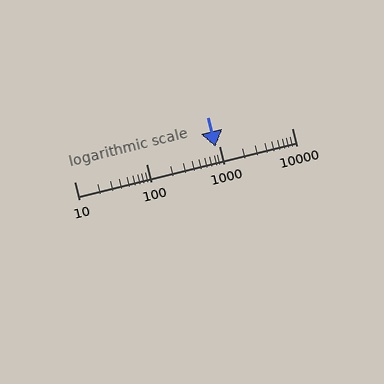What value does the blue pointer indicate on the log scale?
The pointer indicates approximately 890.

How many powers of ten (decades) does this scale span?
The scale spans 3 decades, from 10 to 10000.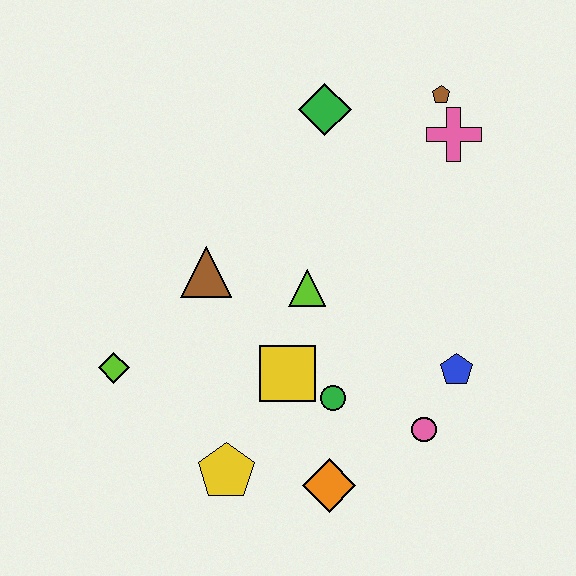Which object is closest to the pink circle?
The blue pentagon is closest to the pink circle.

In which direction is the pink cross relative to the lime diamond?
The pink cross is to the right of the lime diamond.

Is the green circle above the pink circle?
Yes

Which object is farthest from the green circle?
The brown pentagon is farthest from the green circle.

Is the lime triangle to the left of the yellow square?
No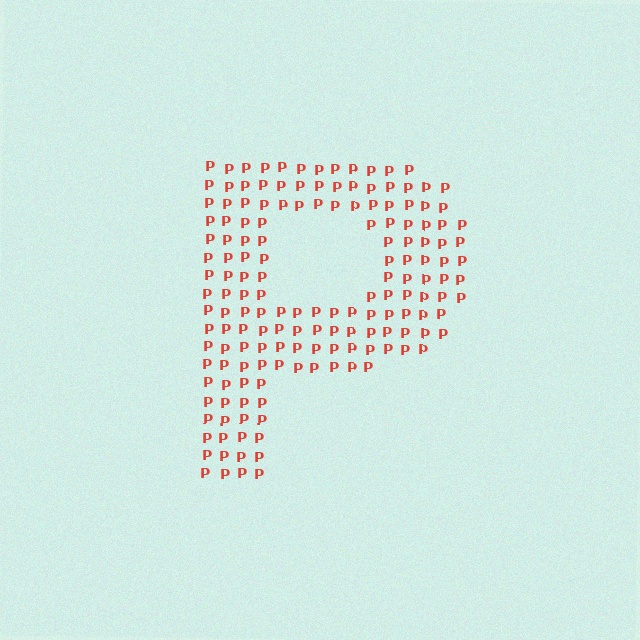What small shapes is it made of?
It is made of small letter P's.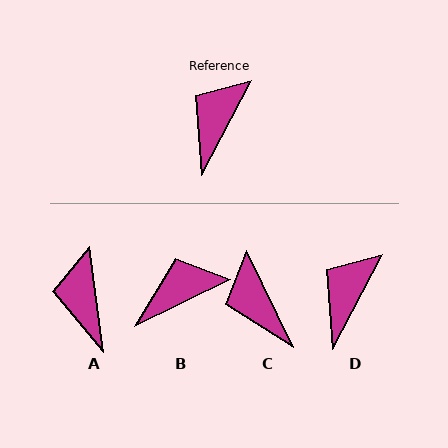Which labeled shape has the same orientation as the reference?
D.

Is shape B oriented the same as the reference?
No, it is off by about 36 degrees.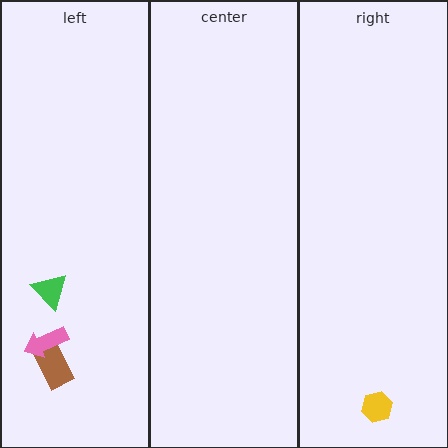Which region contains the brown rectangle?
The left region.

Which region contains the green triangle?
The left region.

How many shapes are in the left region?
3.